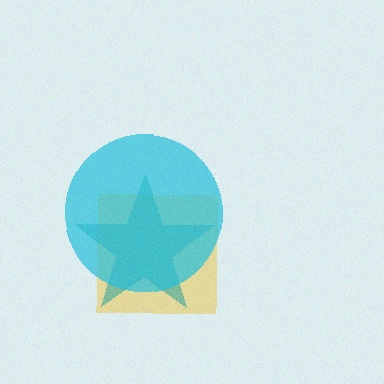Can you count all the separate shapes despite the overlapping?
Yes, there are 3 separate shapes.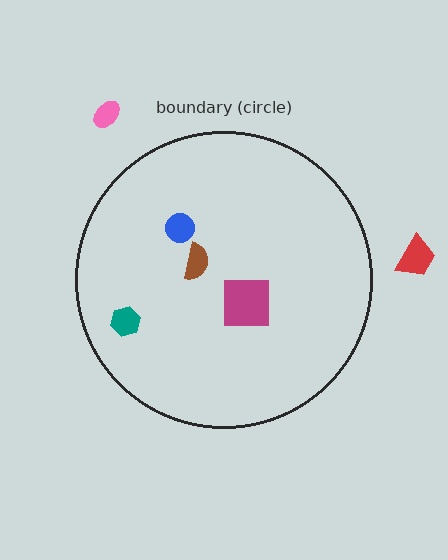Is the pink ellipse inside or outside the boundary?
Outside.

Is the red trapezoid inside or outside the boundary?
Outside.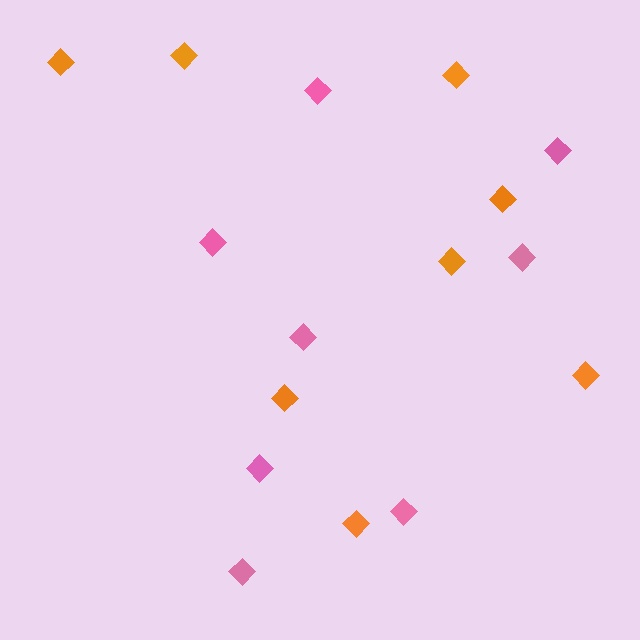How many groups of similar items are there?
There are 2 groups: one group of orange diamonds (8) and one group of pink diamonds (8).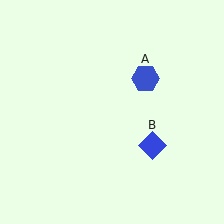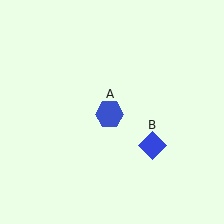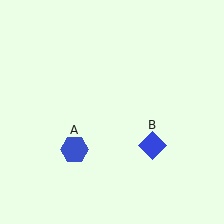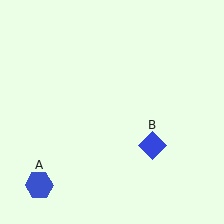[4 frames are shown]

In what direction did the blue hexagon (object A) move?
The blue hexagon (object A) moved down and to the left.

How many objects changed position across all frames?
1 object changed position: blue hexagon (object A).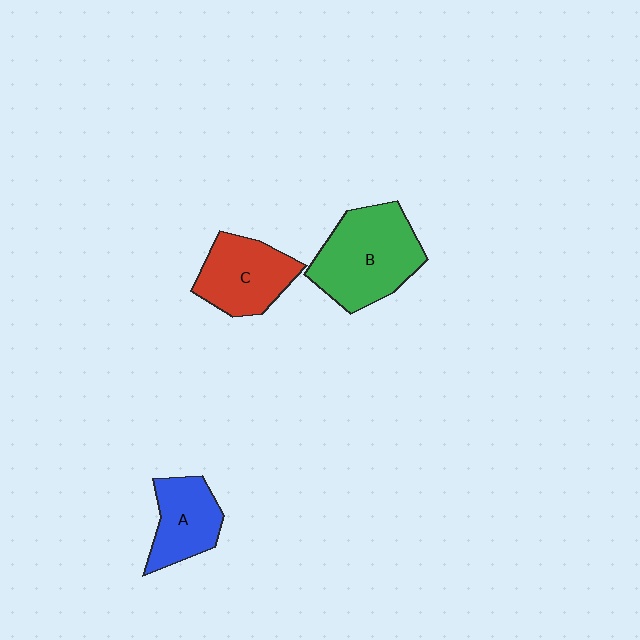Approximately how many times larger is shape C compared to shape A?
Approximately 1.2 times.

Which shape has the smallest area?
Shape A (blue).